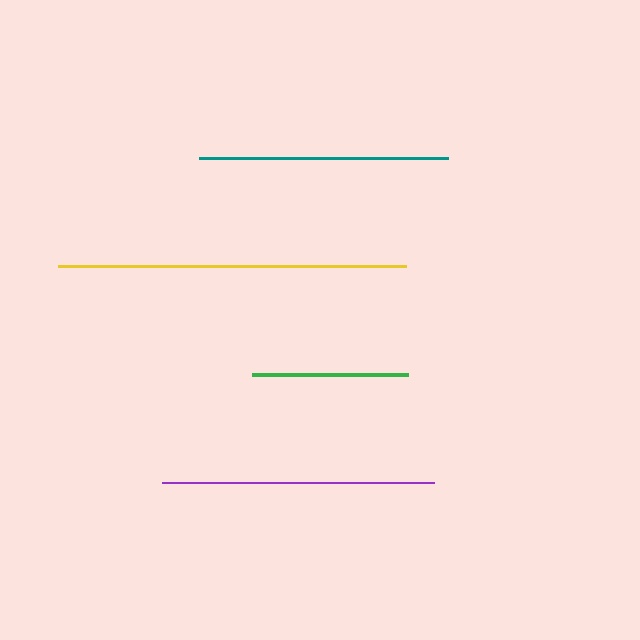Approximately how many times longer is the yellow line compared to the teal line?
The yellow line is approximately 1.4 times the length of the teal line.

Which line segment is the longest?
The yellow line is the longest at approximately 348 pixels.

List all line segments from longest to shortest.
From longest to shortest: yellow, purple, teal, green.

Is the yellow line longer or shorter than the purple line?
The yellow line is longer than the purple line.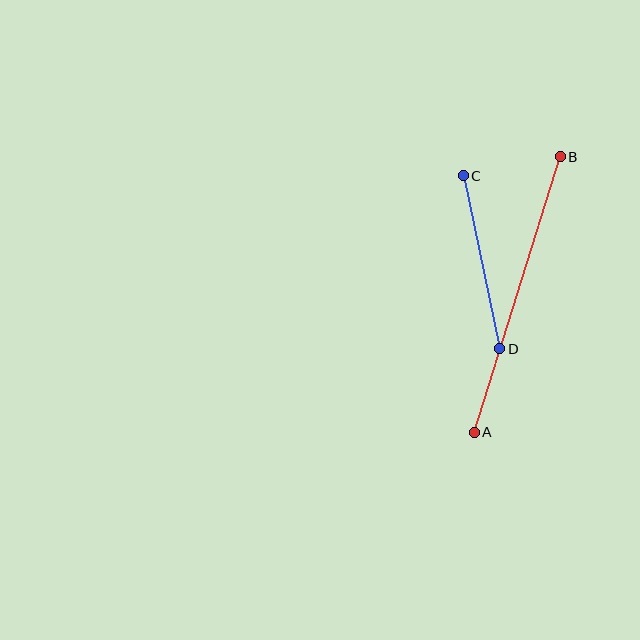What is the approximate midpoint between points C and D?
The midpoint is at approximately (481, 262) pixels.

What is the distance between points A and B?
The distance is approximately 289 pixels.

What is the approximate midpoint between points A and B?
The midpoint is at approximately (517, 295) pixels.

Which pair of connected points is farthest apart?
Points A and B are farthest apart.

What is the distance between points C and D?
The distance is approximately 177 pixels.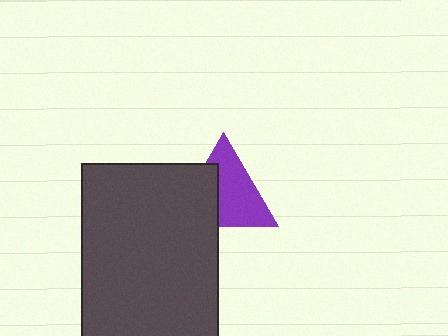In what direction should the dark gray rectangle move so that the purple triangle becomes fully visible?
The dark gray rectangle should move toward the lower-left. That is the shortest direction to clear the overlap and leave the purple triangle fully visible.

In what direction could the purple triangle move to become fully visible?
The purple triangle could move toward the upper-right. That would shift it out from behind the dark gray rectangle entirely.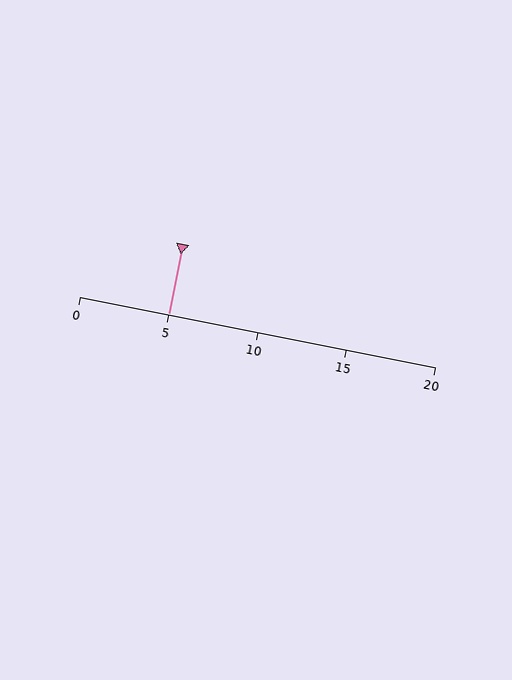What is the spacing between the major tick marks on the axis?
The major ticks are spaced 5 apart.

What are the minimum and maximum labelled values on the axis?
The axis runs from 0 to 20.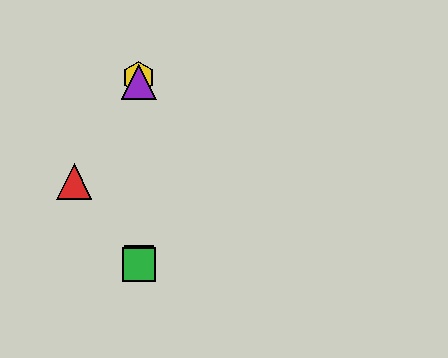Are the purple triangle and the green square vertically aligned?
Yes, both are at x≈139.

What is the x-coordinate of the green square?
The green square is at x≈139.